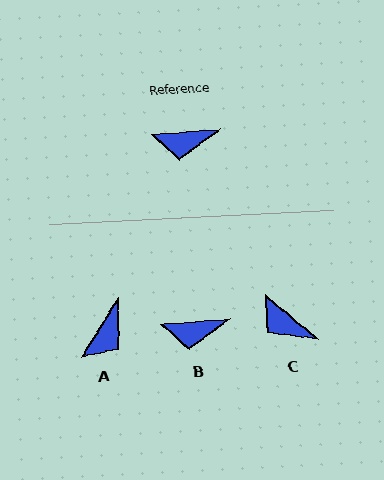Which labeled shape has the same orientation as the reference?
B.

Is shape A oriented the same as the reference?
No, it is off by about 55 degrees.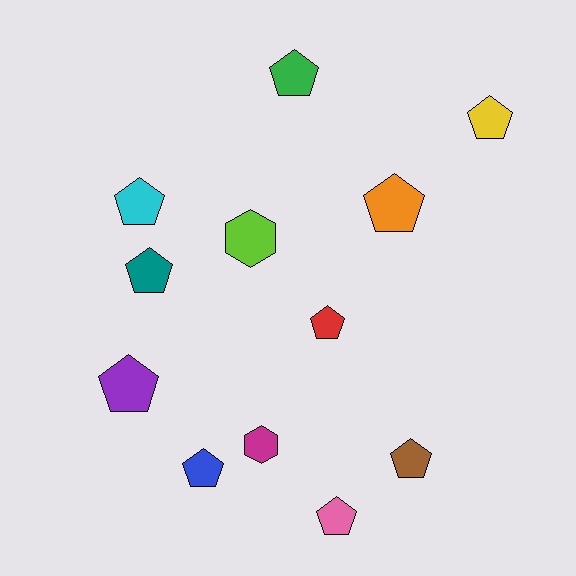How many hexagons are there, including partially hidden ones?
There are 2 hexagons.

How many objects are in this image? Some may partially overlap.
There are 12 objects.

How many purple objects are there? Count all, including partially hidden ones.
There is 1 purple object.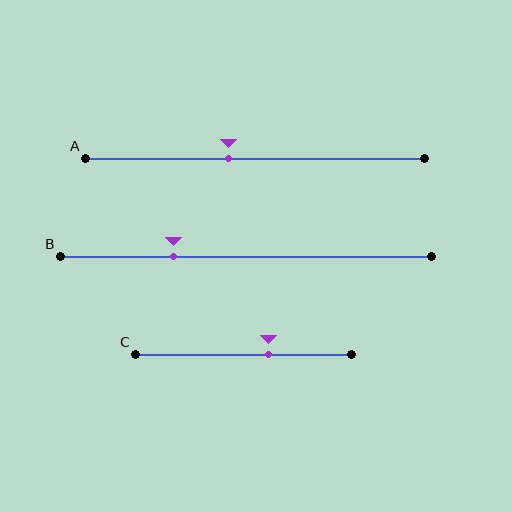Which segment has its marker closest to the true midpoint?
Segment A has its marker closest to the true midpoint.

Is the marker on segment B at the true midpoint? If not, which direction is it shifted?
No, the marker on segment B is shifted to the left by about 19% of the segment length.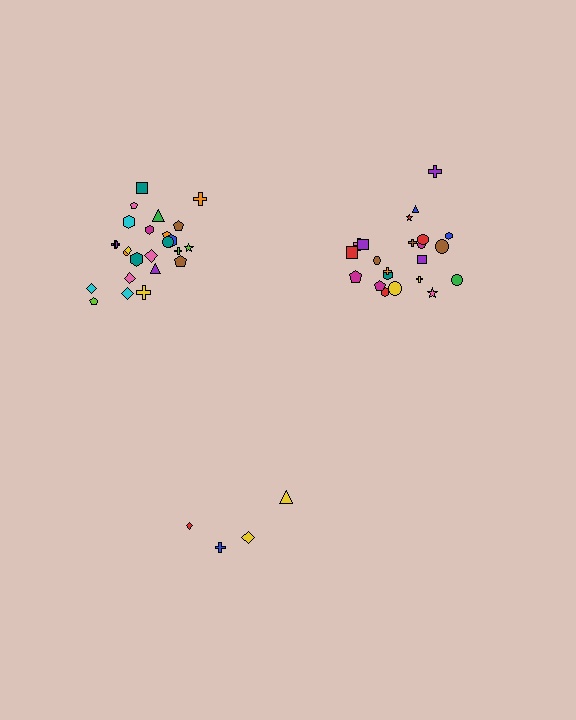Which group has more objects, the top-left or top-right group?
The top-left group.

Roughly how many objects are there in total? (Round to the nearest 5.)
Roughly 50 objects in total.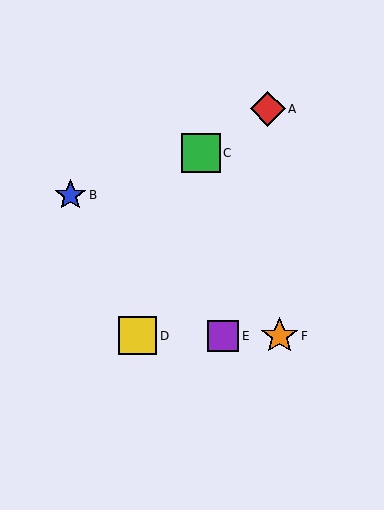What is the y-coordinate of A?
Object A is at y≈109.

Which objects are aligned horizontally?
Objects D, E, F are aligned horizontally.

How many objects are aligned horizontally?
3 objects (D, E, F) are aligned horizontally.